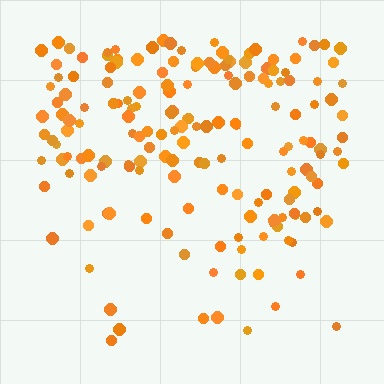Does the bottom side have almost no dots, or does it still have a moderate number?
Still a moderate number, just noticeably fewer than the top.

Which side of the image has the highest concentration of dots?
The top.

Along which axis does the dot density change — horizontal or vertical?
Vertical.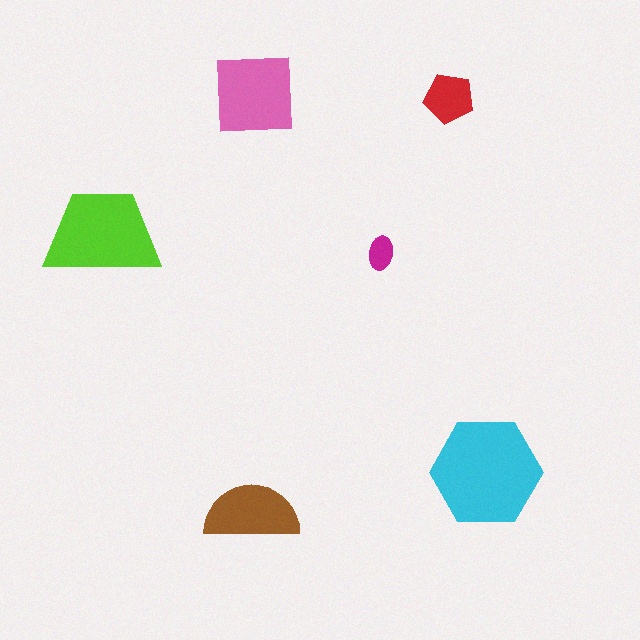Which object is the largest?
The cyan hexagon.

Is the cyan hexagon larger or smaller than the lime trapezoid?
Larger.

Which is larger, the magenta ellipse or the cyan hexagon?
The cyan hexagon.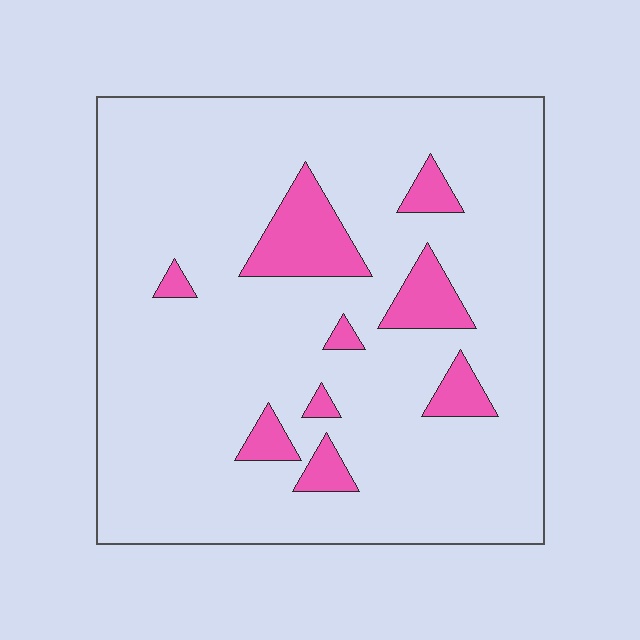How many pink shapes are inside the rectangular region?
9.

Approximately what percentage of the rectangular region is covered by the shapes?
Approximately 10%.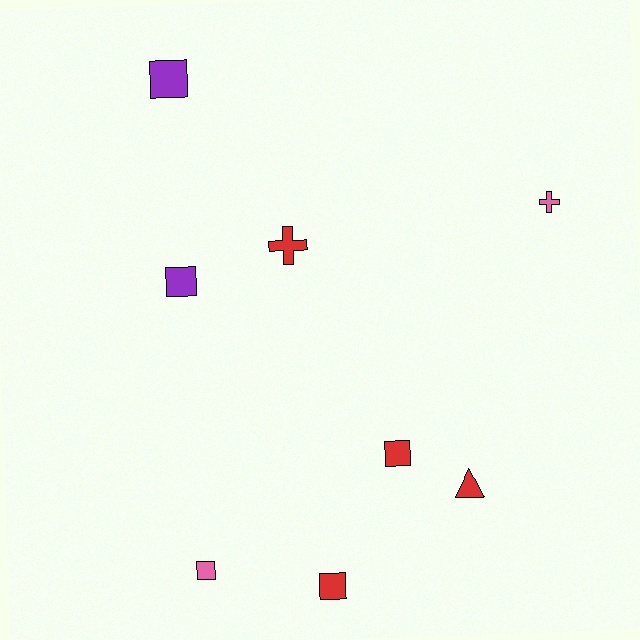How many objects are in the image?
There are 8 objects.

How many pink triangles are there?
There are no pink triangles.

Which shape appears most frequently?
Square, with 5 objects.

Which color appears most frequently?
Red, with 4 objects.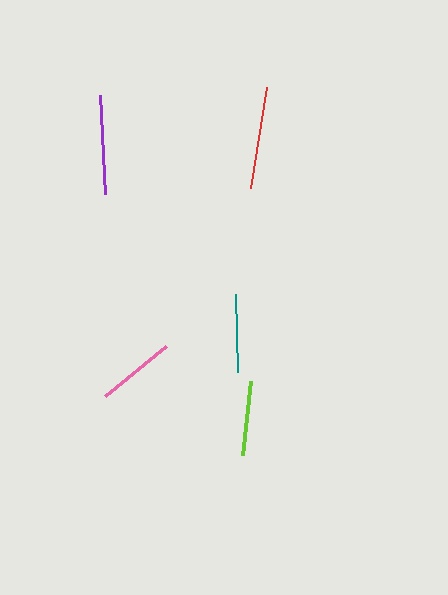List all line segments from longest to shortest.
From longest to shortest: red, purple, pink, teal, lime.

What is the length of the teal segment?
The teal segment is approximately 78 pixels long.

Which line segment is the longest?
The red line is the longest at approximately 102 pixels.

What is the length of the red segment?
The red segment is approximately 102 pixels long.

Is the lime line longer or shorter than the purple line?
The purple line is longer than the lime line.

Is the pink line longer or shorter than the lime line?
The pink line is longer than the lime line.